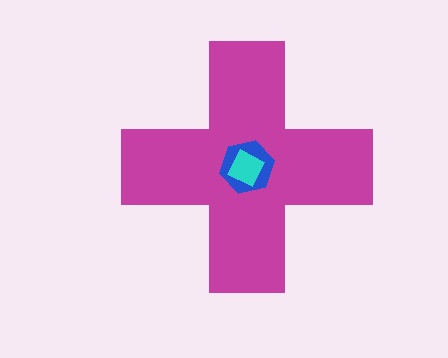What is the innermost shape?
The cyan diamond.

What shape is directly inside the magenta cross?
The blue hexagon.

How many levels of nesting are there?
3.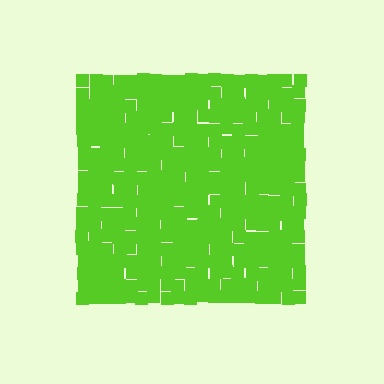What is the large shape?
The large shape is a square.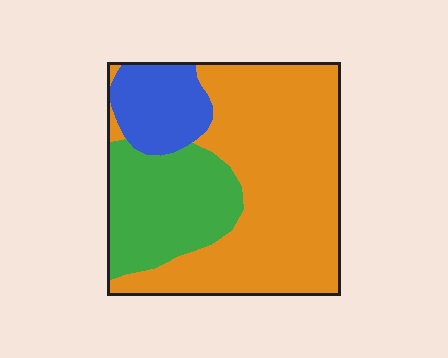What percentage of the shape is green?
Green takes up about one quarter (1/4) of the shape.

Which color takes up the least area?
Blue, at roughly 15%.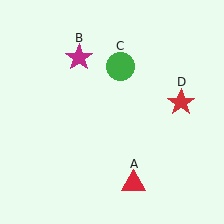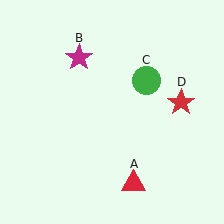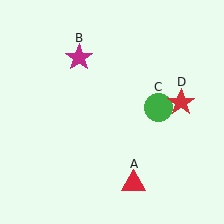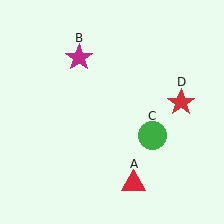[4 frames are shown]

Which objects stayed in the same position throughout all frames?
Red triangle (object A) and magenta star (object B) and red star (object D) remained stationary.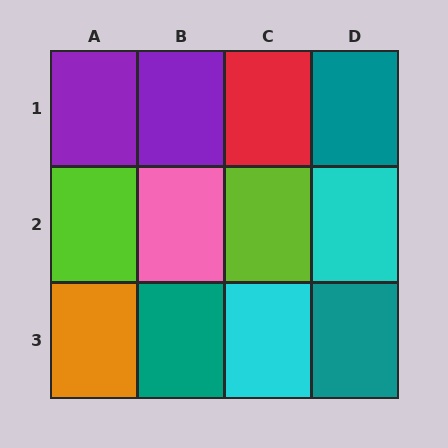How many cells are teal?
3 cells are teal.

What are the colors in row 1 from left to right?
Purple, purple, red, teal.